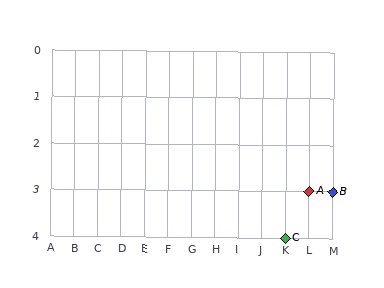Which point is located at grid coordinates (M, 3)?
Point B is at (M, 3).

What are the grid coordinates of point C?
Point C is at grid coordinates (K, 4).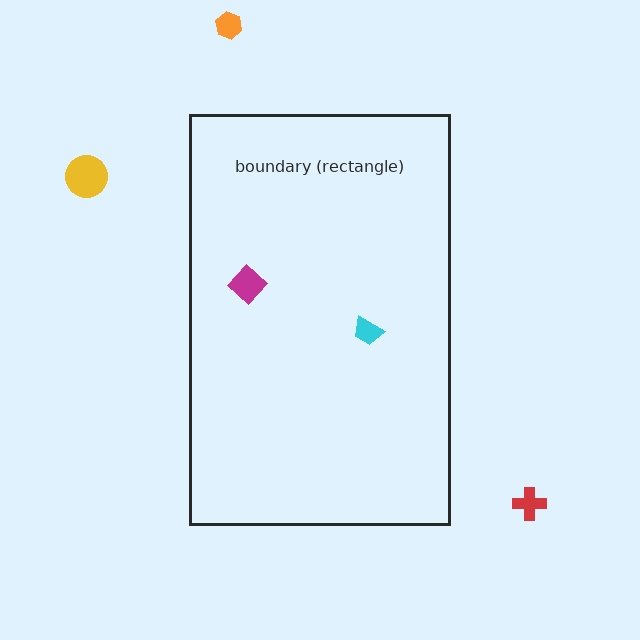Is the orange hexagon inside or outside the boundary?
Outside.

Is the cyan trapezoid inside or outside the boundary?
Inside.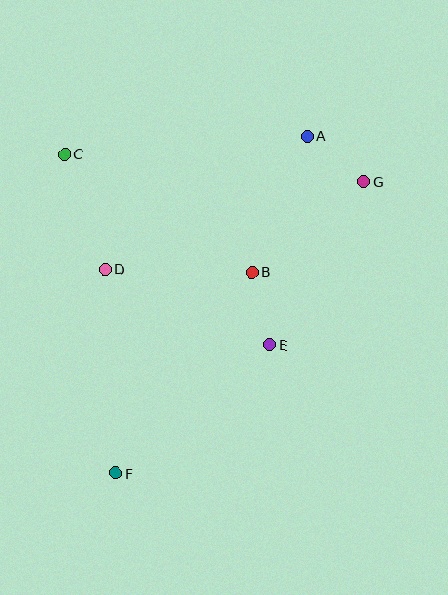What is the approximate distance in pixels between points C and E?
The distance between C and E is approximately 280 pixels.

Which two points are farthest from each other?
Points A and F are farthest from each other.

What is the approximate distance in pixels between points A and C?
The distance between A and C is approximately 243 pixels.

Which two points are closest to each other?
Points A and G are closest to each other.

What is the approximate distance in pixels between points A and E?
The distance between A and E is approximately 212 pixels.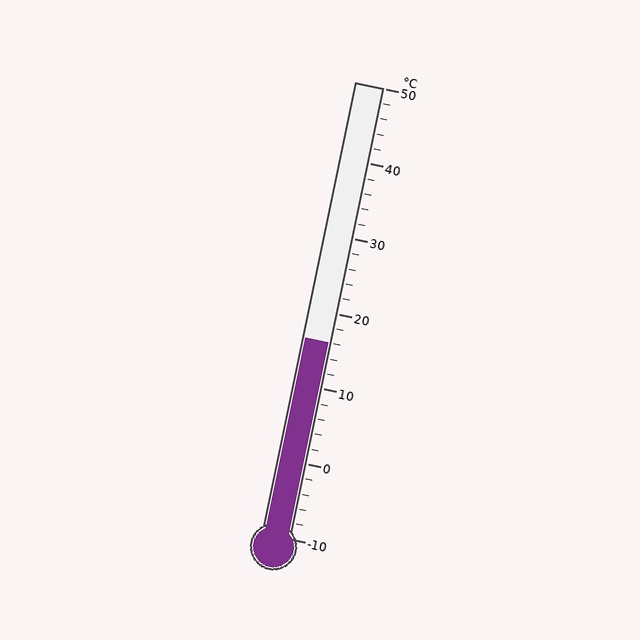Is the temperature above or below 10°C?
The temperature is above 10°C.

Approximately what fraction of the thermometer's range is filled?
The thermometer is filled to approximately 45% of its range.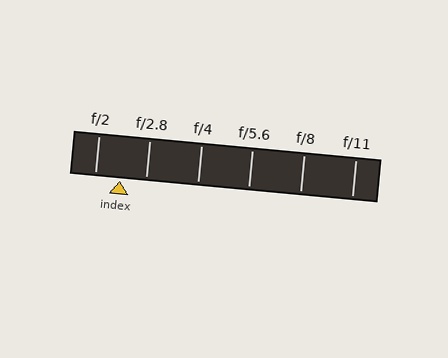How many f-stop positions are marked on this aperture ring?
There are 6 f-stop positions marked.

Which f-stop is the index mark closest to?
The index mark is closest to f/2.8.